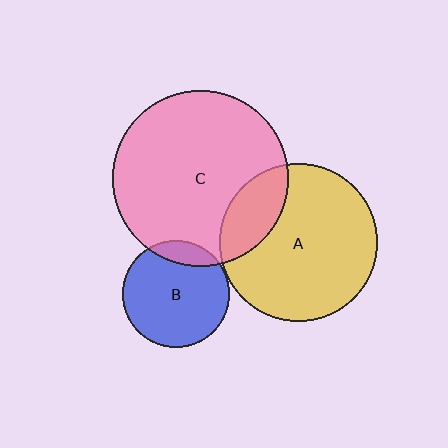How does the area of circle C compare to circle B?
Approximately 2.7 times.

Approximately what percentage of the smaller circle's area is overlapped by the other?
Approximately 15%.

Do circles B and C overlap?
Yes.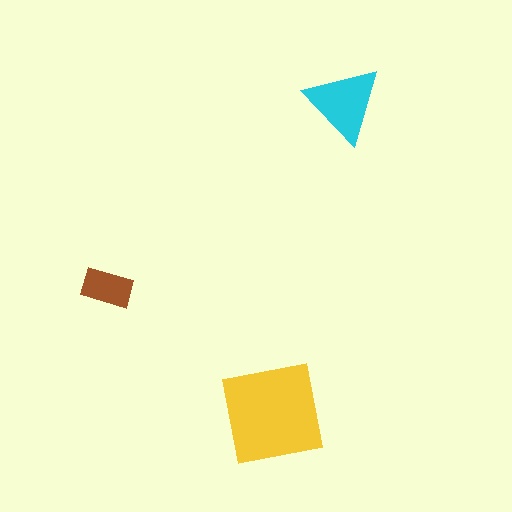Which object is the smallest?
The brown rectangle.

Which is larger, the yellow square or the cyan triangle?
The yellow square.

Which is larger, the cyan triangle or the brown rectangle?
The cyan triangle.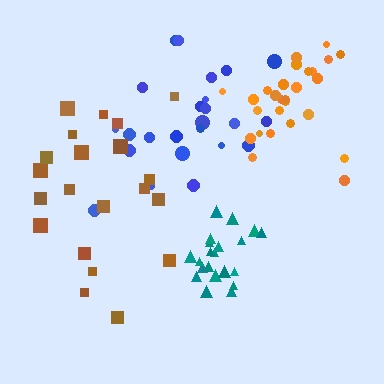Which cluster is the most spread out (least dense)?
Brown.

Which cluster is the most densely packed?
Teal.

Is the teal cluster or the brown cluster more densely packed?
Teal.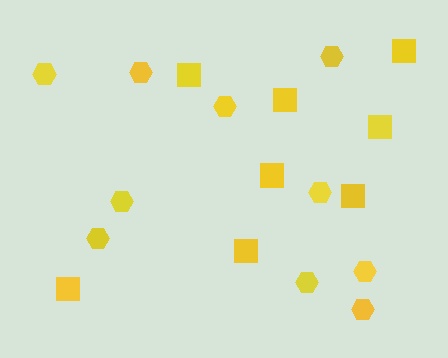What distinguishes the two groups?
There are 2 groups: one group of hexagons (10) and one group of squares (8).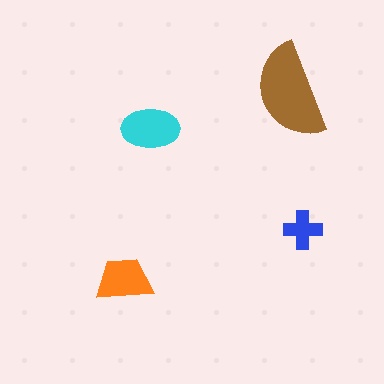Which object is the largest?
The brown semicircle.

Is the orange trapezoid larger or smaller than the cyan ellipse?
Smaller.